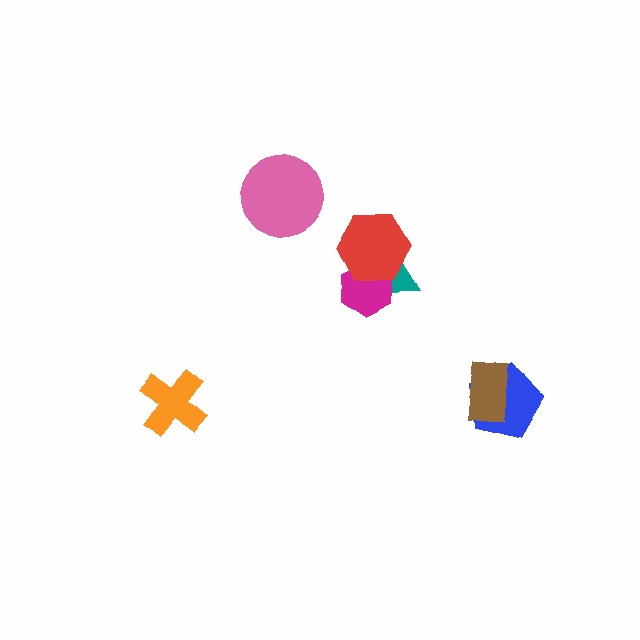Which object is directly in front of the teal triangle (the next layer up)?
The magenta hexagon is directly in front of the teal triangle.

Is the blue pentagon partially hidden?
Yes, it is partially covered by another shape.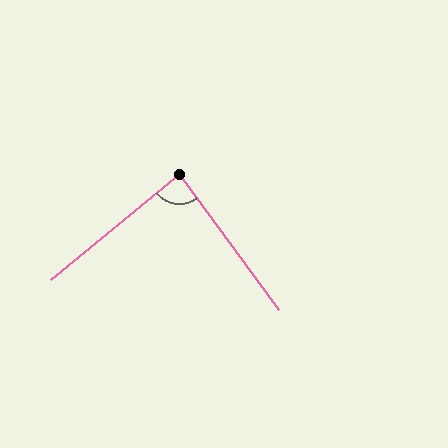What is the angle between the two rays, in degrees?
Approximately 87 degrees.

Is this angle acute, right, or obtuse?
It is approximately a right angle.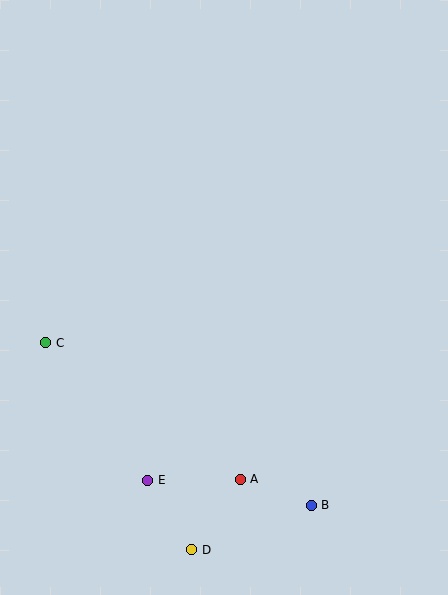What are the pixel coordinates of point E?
Point E is at (148, 480).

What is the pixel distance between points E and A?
The distance between E and A is 92 pixels.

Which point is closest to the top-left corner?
Point C is closest to the top-left corner.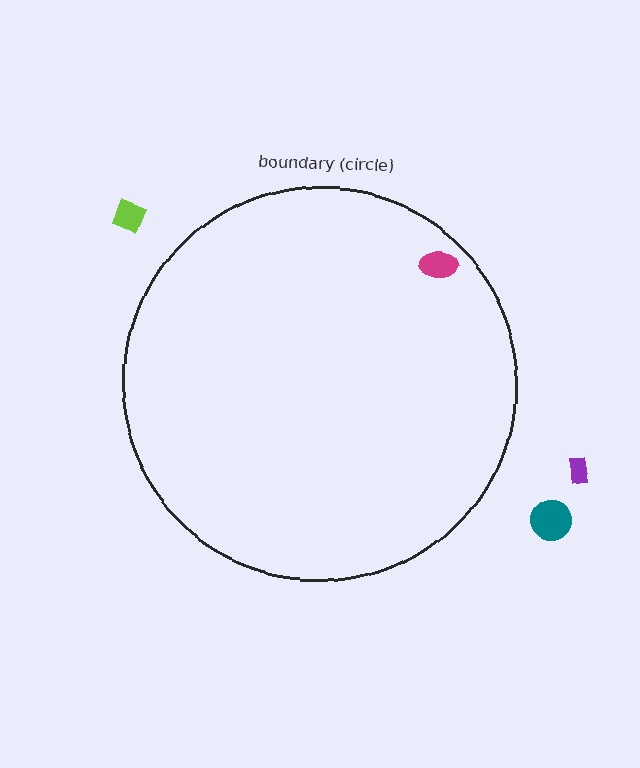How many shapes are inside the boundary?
1 inside, 3 outside.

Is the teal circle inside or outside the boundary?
Outside.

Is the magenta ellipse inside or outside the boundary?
Inside.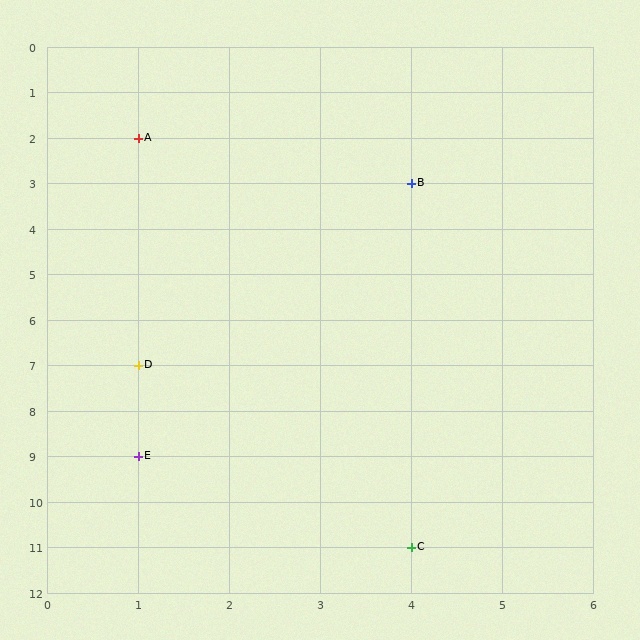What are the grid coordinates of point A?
Point A is at grid coordinates (1, 2).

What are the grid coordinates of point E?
Point E is at grid coordinates (1, 9).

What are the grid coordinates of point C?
Point C is at grid coordinates (4, 11).